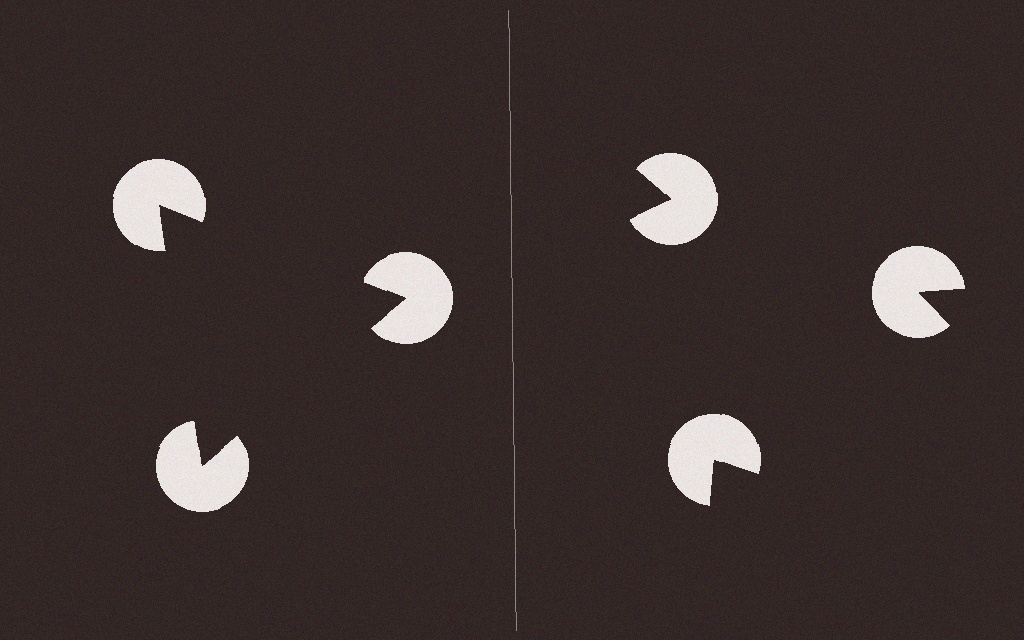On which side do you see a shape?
An illusory triangle appears on the left side. On the right side the wedge cuts are rotated, so no coherent shape forms.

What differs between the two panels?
The pac-man discs are positioned identically on both sides; only the wedge orientations differ. On the left they align to a triangle; on the right they are misaligned.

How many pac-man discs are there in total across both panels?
6 — 3 on each side.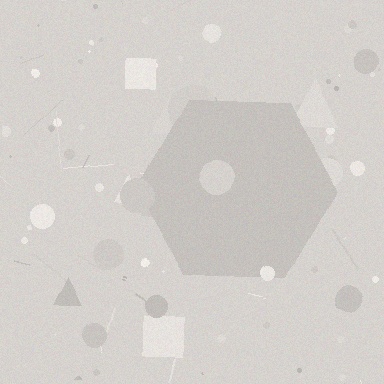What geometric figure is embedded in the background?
A hexagon is embedded in the background.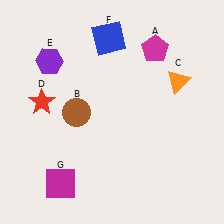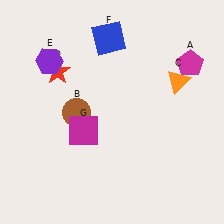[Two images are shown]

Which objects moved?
The objects that moved are: the magenta pentagon (A), the red star (D), the magenta square (G).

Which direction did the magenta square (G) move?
The magenta square (G) moved up.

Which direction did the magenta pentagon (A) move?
The magenta pentagon (A) moved right.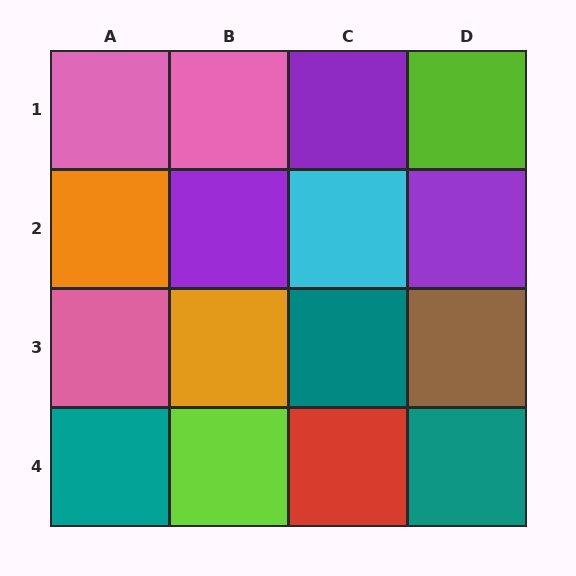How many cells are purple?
3 cells are purple.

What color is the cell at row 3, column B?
Orange.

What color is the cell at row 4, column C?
Red.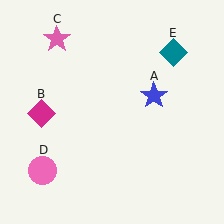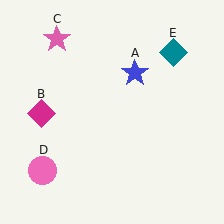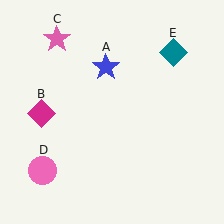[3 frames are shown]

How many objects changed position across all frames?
1 object changed position: blue star (object A).